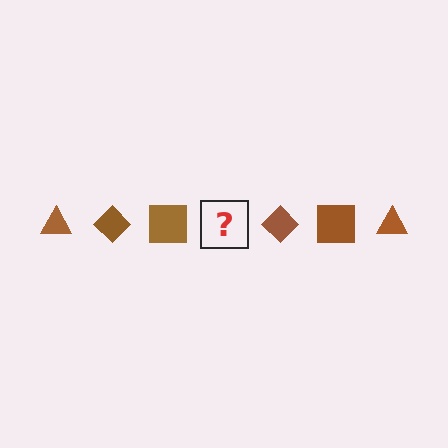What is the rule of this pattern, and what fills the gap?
The rule is that the pattern cycles through triangle, diamond, square shapes in brown. The gap should be filled with a brown triangle.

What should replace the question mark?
The question mark should be replaced with a brown triangle.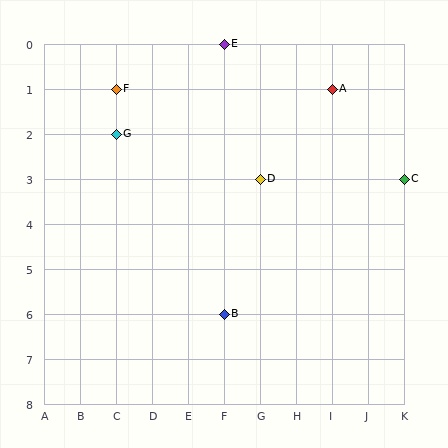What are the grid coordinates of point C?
Point C is at grid coordinates (K, 3).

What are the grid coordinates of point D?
Point D is at grid coordinates (G, 3).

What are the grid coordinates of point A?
Point A is at grid coordinates (I, 1).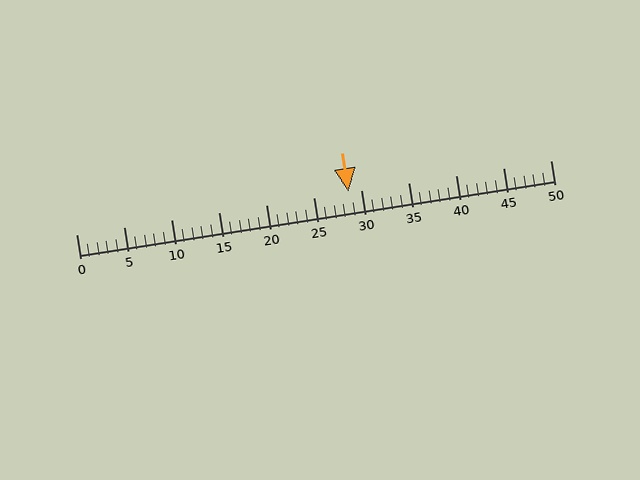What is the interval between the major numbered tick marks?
The major tick marks are spaced 5 units apart.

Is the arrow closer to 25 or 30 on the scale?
The arrow is closer to 30.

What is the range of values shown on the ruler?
The ruler shows values from 0 to 50.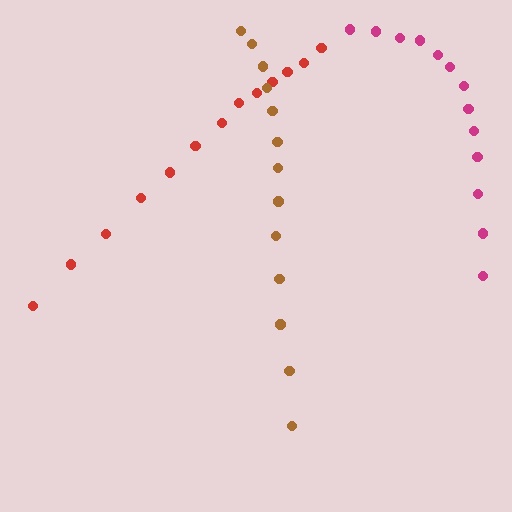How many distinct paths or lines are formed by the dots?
There are 3 distinct paths.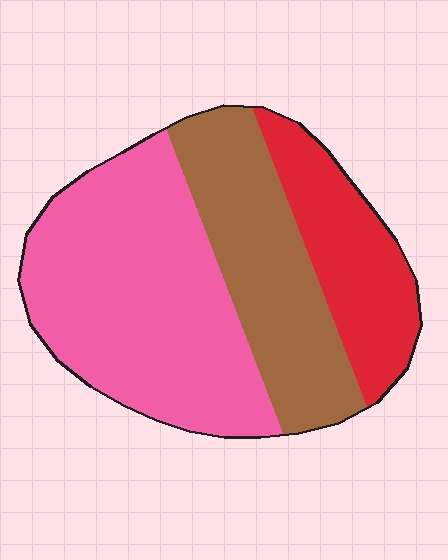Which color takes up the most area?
Pink, at roughly 50%.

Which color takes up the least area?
Red, at roughly 20%.